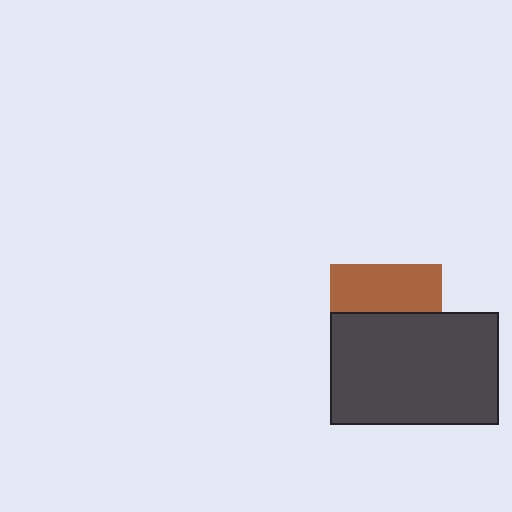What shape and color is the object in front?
The object in front is a dark gray rectangle.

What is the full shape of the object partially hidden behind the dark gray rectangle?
The partially hidden object is a brown square.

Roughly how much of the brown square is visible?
A small part of it is visible (roughly 43%).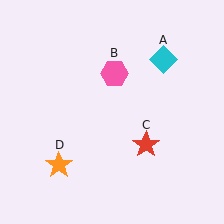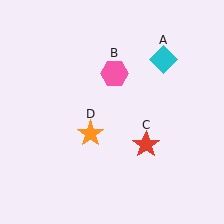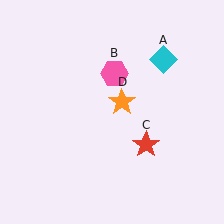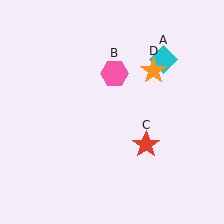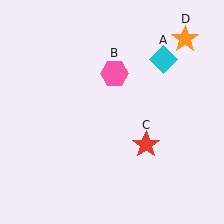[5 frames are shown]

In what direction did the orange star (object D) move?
The orange star (object D) moved up and to the right.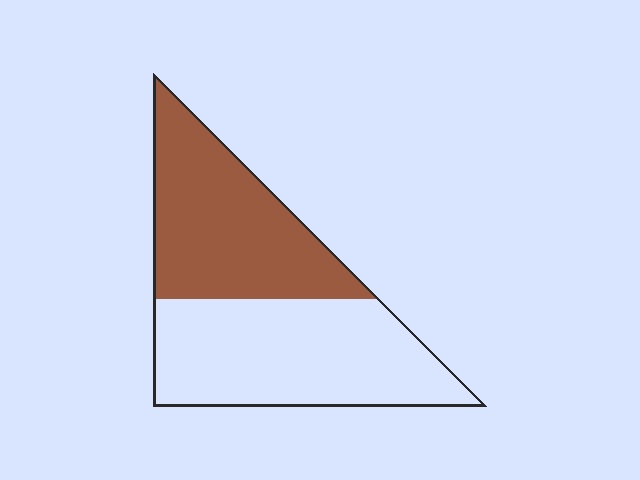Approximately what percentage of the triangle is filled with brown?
Approximately 45%.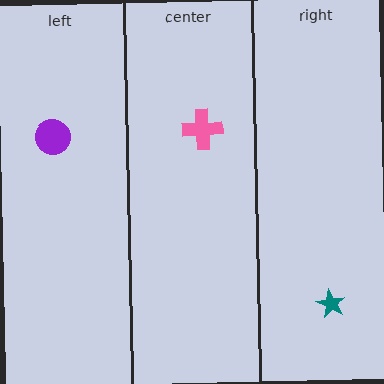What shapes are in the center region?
The pink cross.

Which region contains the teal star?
The right region.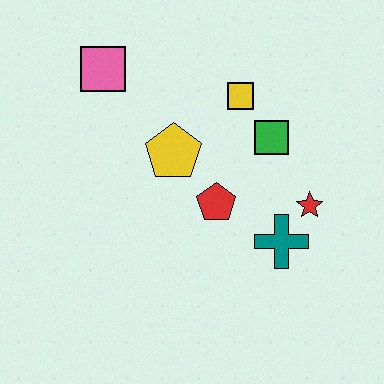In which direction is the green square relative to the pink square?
The green square is to the right of the pink square.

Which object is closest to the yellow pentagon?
The red pentagon is closest to the yellow pentagon.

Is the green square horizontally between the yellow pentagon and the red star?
Yes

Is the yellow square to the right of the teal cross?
No